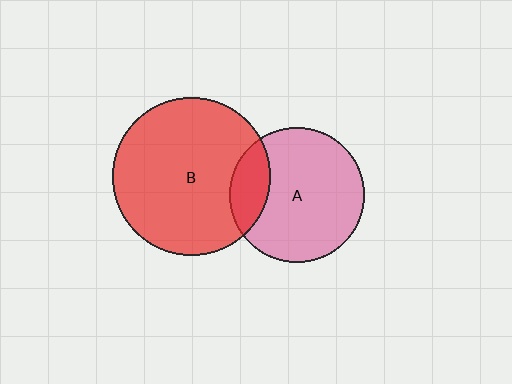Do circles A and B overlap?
Yes.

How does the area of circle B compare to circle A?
Approximately 1.4 times.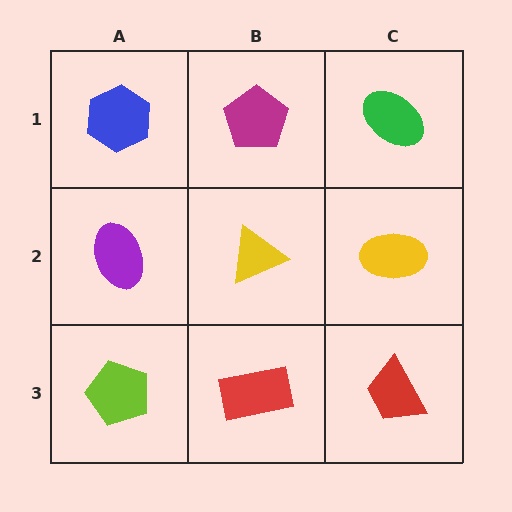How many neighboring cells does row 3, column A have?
2.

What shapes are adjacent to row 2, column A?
A blue hexagon (row 1, column A), a lime pentagon (row 3, column A), a yellow triangle (row 2, column B).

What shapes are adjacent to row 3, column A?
A purple ellipse (row 2, column A), a red rectangle (row 3, column B).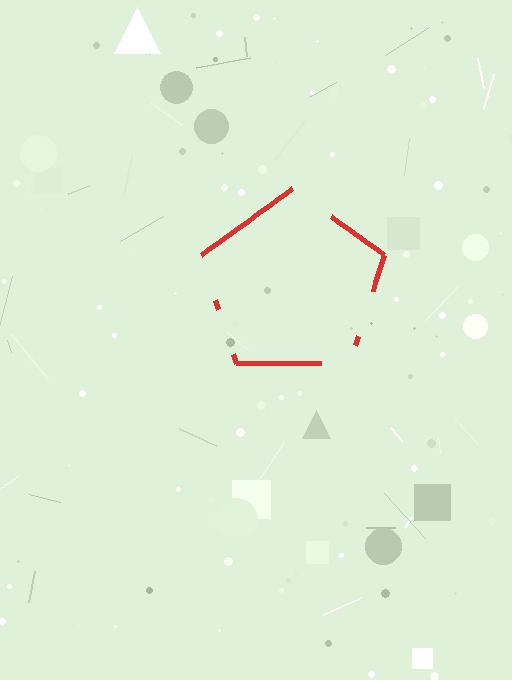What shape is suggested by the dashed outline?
The dashed outline suggests a pentagon.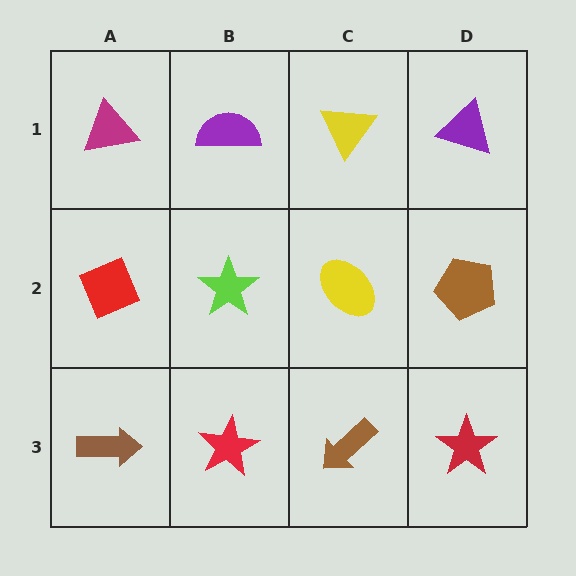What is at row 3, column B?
A red star.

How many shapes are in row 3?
4 shapes.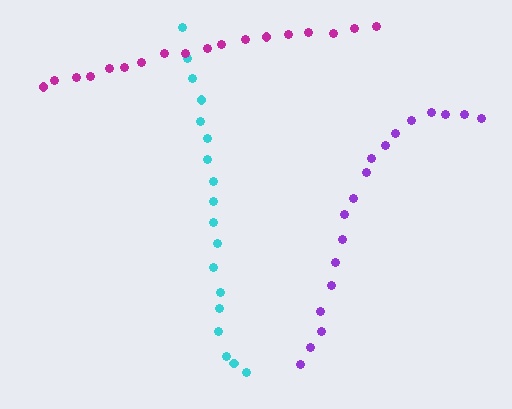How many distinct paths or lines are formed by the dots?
There are 3 distinct paths.